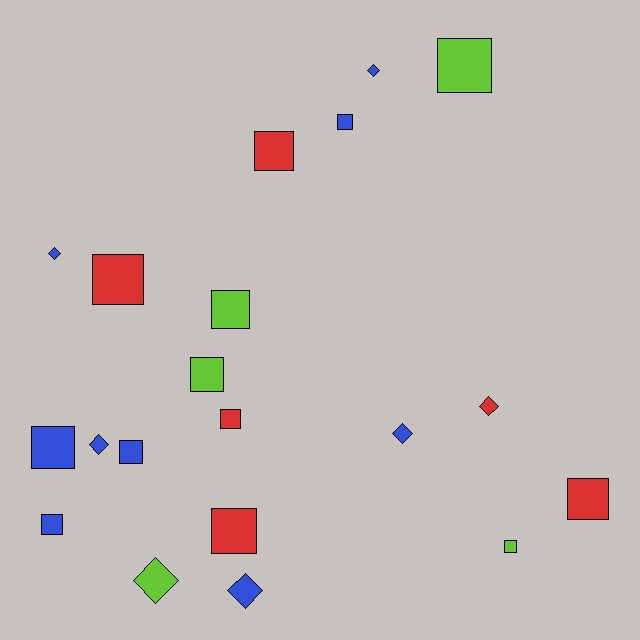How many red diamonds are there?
There is 1 red diamond.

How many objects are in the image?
There are 20 objects.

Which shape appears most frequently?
Square, with 13 objects.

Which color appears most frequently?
Blue, with 9 objects.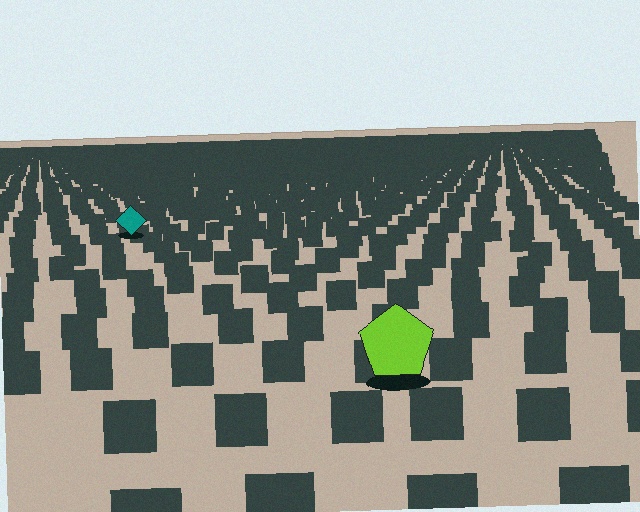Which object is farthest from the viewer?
The teal diamond is farthest from the viewer. It appears smaller and the ground texture around it is denser.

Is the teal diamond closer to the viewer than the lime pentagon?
No. The lime pentagon is closer — you can tell from the texture gradient: the ground texture is coarser near it.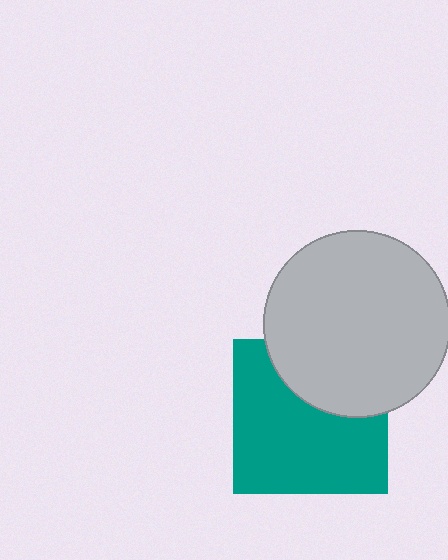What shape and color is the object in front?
The object in front is a light gray circle.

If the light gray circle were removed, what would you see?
You would see the complete teal square.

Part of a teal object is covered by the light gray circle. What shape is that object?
It is a square.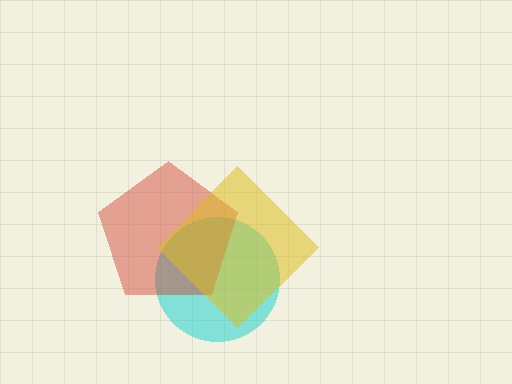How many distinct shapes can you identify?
There are 3 distinct shapes: a cyan circle, a red pentagon, a yellow diamond.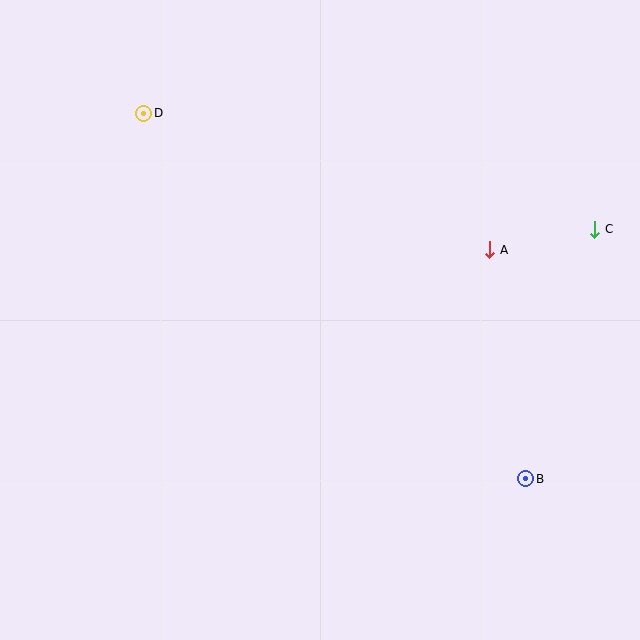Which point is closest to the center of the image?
Point A at (490, 250) is closest to the center.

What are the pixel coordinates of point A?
Point A is at (490, 250).